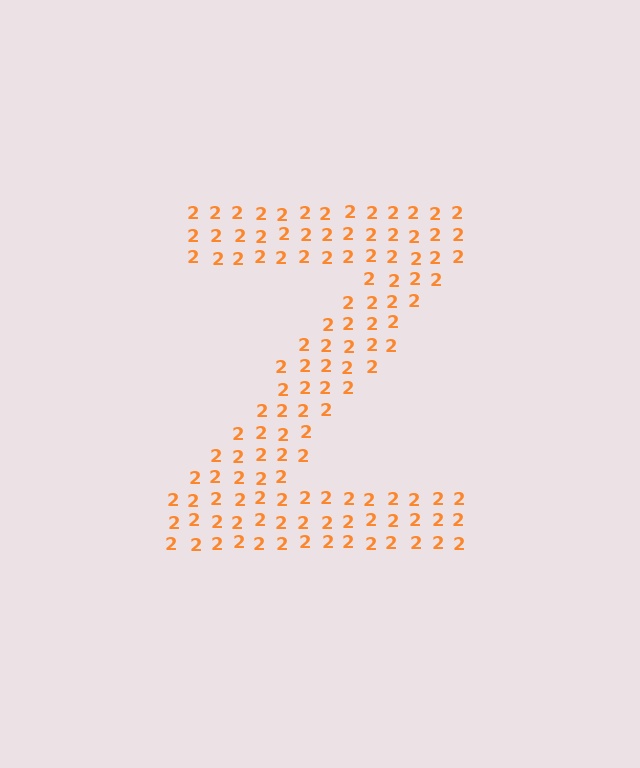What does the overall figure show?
The overall figure shows the letter Z.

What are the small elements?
The small elements are digit 2's.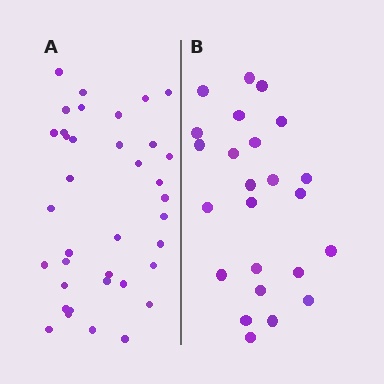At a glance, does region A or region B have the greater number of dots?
Region A (the left region) has more dots.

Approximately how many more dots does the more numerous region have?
Region A has approximately 15 more dots than region B.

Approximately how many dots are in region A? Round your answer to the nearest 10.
About 40 dots. (The exact count is 37, which rounds to 40.)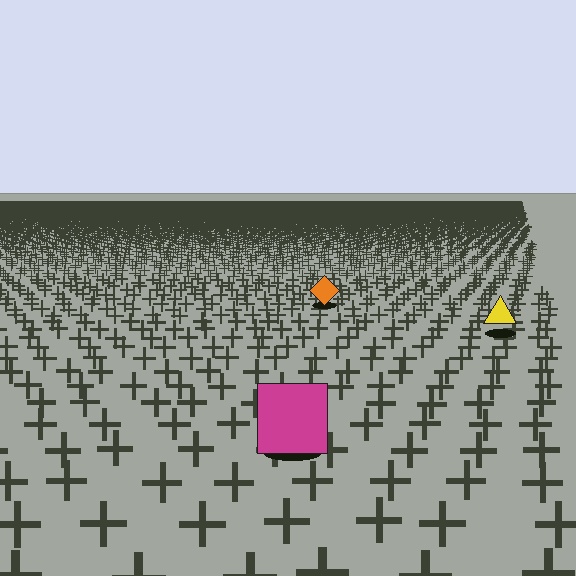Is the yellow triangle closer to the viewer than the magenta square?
No. The magenta square is closer — you can tell from the texture gradient: the ground texture is coarser near it.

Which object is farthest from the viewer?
The orange diamond is farthest from the viewer. It appears smaller and the ground texture around it is denser.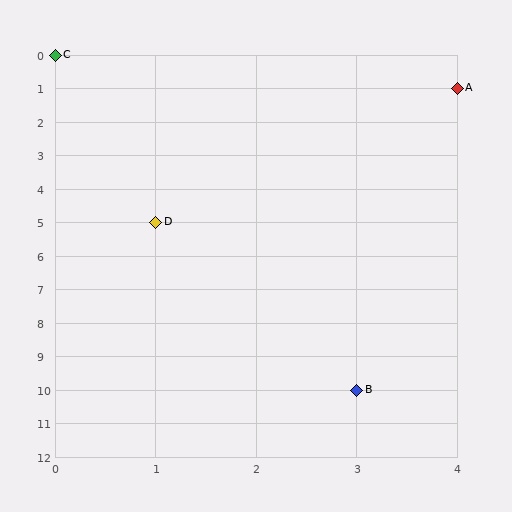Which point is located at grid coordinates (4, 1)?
Point A is at (4, 1).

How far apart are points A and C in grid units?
Points A and C are 4 columns and 1 row apart (about 4.1 grid units diagonally).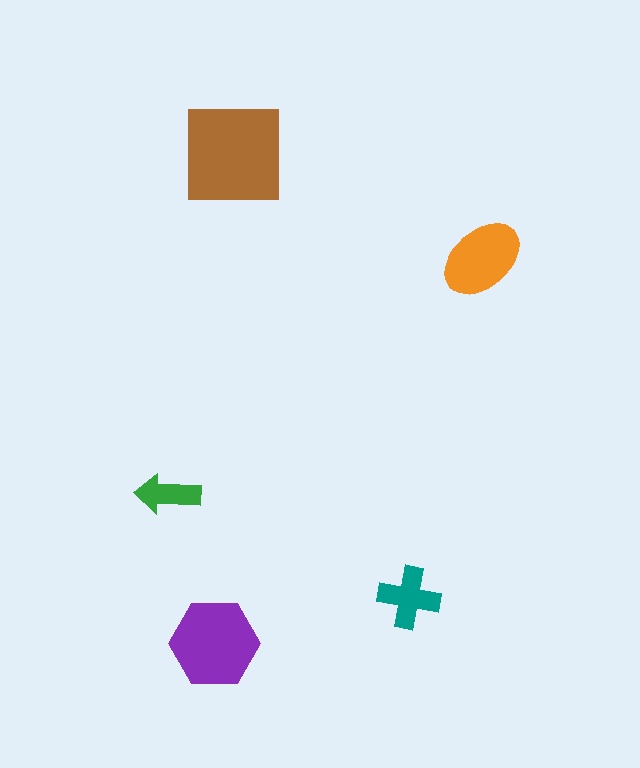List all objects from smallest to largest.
The green arrow, the teal cross, the orange ellipse, the purple hexagon, the brown square.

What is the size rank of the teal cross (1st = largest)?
4th.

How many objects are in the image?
There are 5 objects in the image.